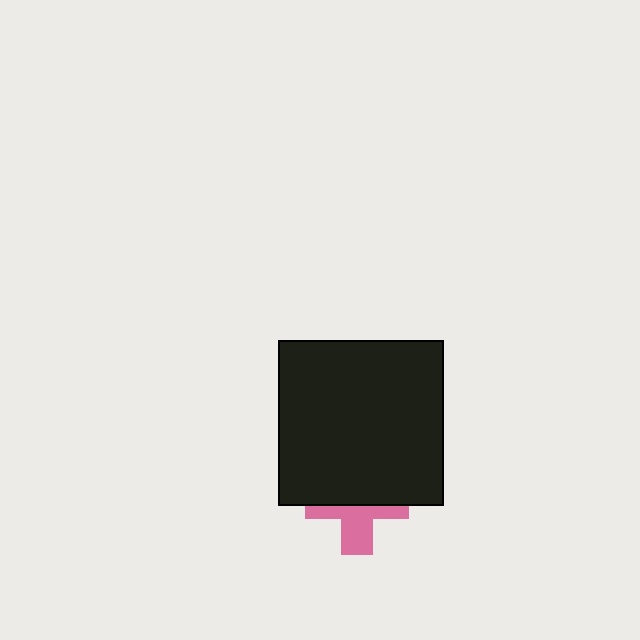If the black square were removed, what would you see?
You would see the complete pink cross.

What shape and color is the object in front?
The object in front is a black square.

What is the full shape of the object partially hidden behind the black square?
The partially hidden object is a pink cross.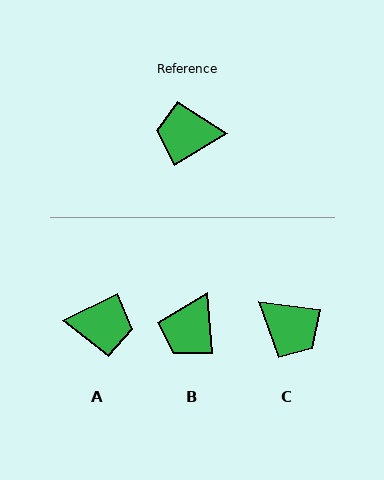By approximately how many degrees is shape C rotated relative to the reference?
Approximately 142 degrees counter-clockwise.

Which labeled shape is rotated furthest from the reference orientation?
A, about 176 degrees away.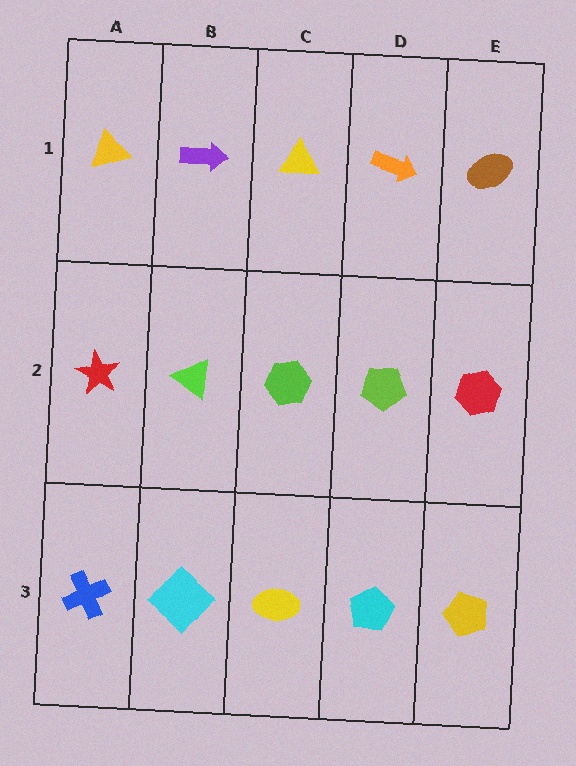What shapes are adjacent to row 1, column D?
A lime pentagon (row 2, column D), a yellow triangle (row 1, column C), a brown ellipse (row 1, column E).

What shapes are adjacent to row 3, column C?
A lime hexagon (row 2, column C), a cyan diamond (row 3, column B), a cyan pentagon (row 3, column D).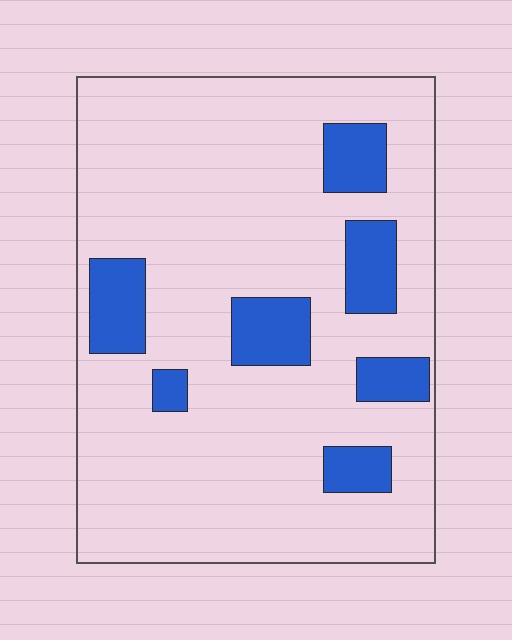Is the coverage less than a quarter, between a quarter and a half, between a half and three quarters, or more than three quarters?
Less than a quarter.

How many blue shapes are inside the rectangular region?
7.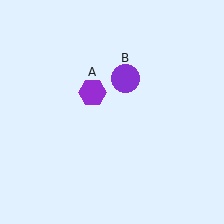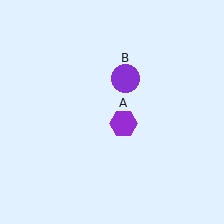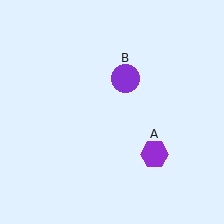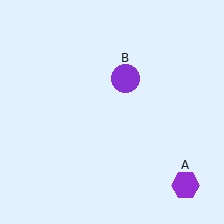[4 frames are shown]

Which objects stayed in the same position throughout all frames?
Purple circle (object B) remained stationary.